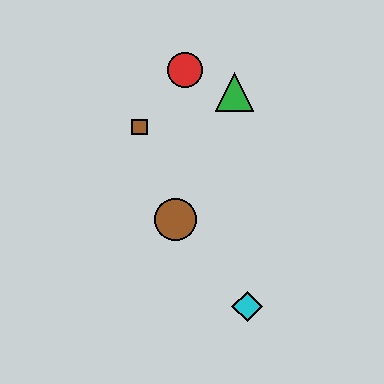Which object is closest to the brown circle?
The brown square is closest to the brown circle.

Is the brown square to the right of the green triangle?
No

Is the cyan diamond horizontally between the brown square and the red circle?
No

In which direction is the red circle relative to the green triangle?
The red circle is to the left of the green triangle.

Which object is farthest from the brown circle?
The red circle is farthest from the brown circle.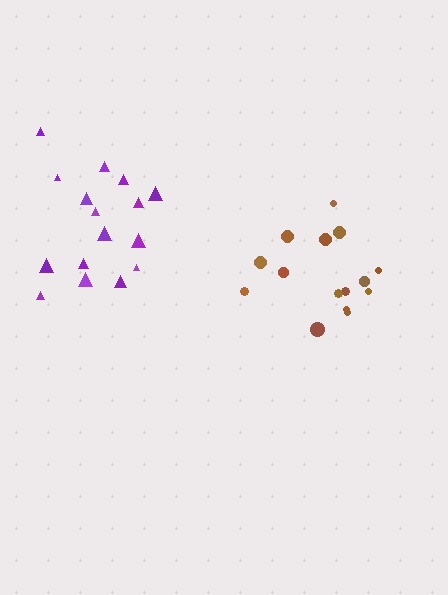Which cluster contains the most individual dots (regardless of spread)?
Purple (16).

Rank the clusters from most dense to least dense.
brown, purple.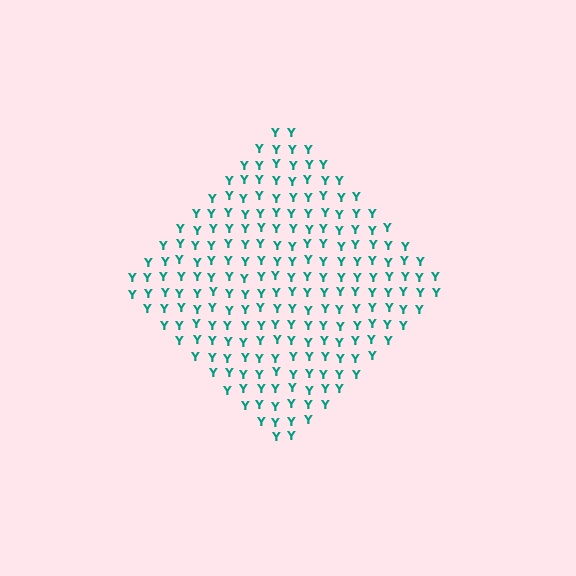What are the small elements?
The small elements are letter Y's.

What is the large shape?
The large shape is a diamond.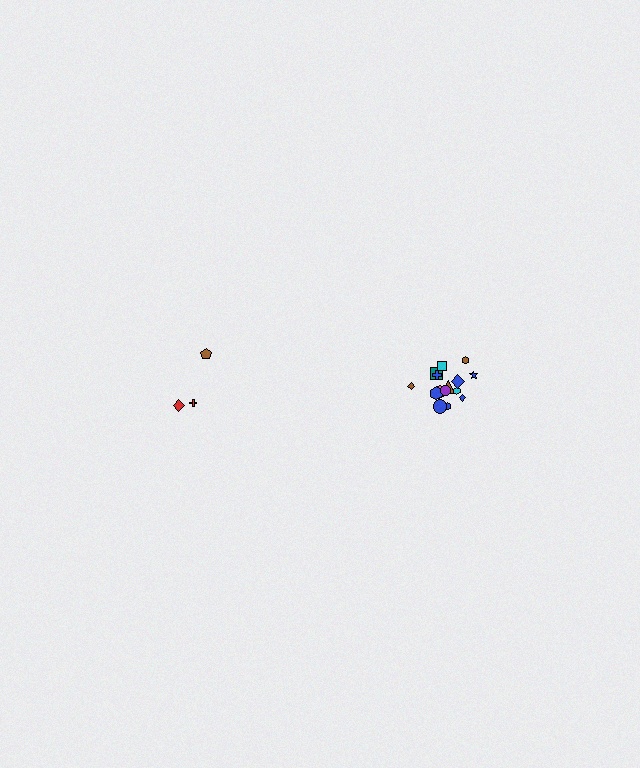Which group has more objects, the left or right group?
The right group.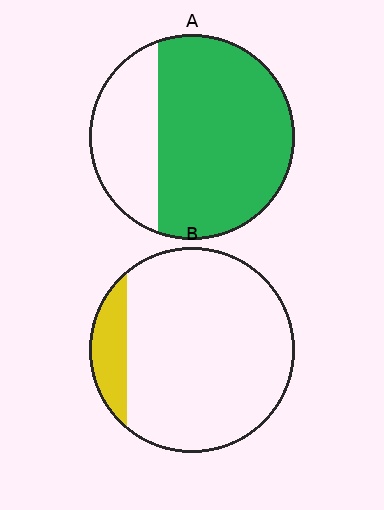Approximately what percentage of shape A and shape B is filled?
A is approximately 70% and B is approximately 15%.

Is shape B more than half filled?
No.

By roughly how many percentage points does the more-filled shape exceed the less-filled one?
By roughly 60 percentage points (A over B).